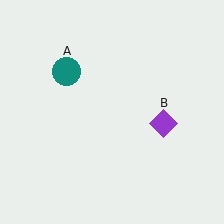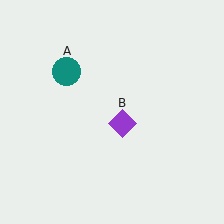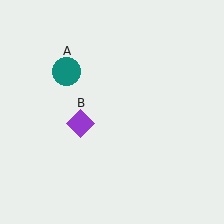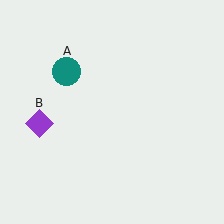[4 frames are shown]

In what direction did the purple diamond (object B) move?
The purple diamond (object B) moved left.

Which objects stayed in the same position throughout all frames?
Teal circle (object A) remained stationary.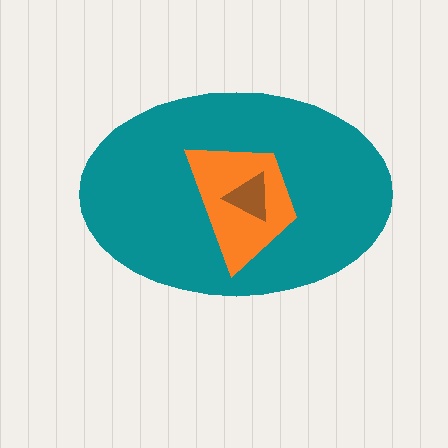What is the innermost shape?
The brown triangle.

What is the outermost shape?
The teal ellipse.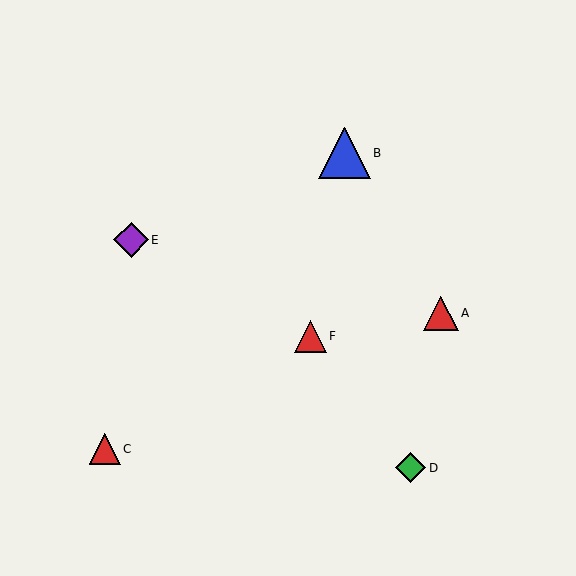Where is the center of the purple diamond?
The center of the purple diamond is at (131, 240).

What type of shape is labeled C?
Shape C is a red triangle.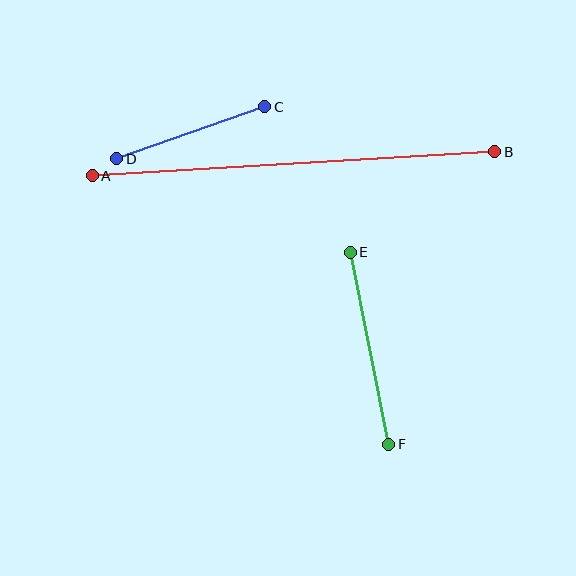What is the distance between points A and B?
The distance is approximately 404 pixels.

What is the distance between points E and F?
The distance is approximately 196 pixels.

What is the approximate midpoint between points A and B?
The midpoint is at approximately (294, 164) pixels.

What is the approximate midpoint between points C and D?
The midpoint is at approximately (191, 133) pixels.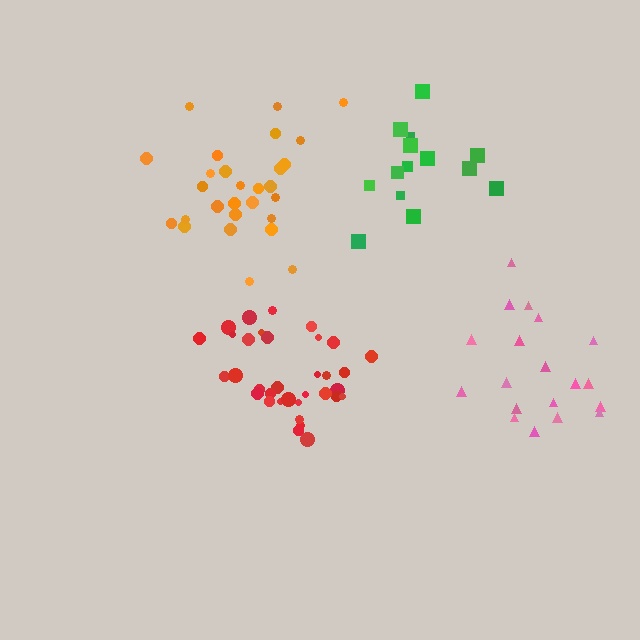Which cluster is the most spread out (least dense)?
Green.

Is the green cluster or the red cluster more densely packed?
Red.